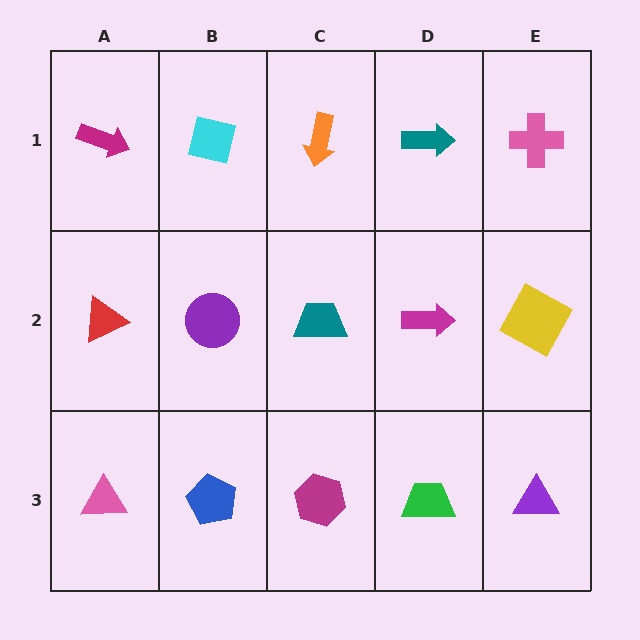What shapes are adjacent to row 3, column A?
A red triangle (row 2, column A), a blue pentagon (row 3, column B).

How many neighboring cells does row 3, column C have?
3.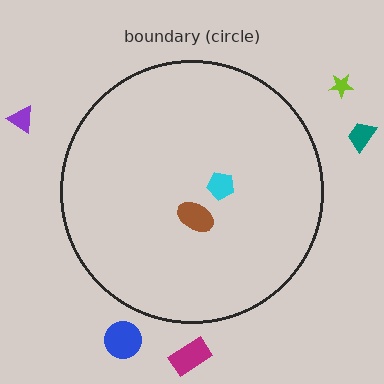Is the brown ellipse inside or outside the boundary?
Inside.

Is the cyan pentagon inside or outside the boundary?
Inside.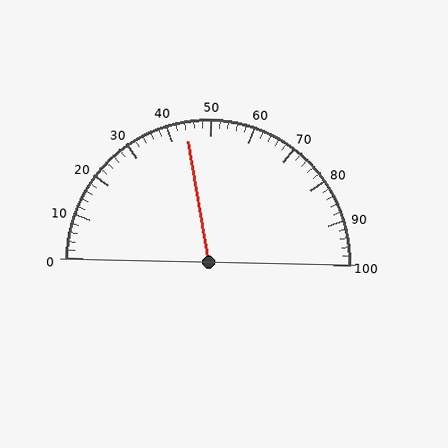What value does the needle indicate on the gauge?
The needle indicates approximately 44.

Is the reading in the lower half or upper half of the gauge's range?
The reading is in the lower half of the range (0 to 100).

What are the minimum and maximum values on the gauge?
The gauge ranges from 0 to 100.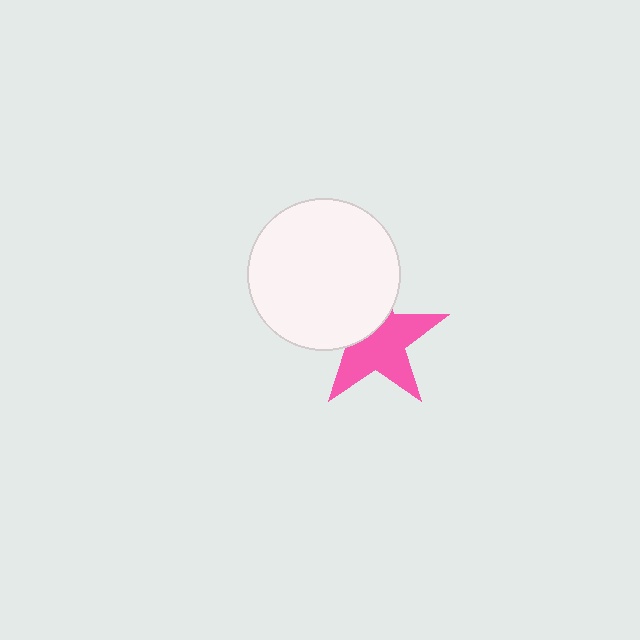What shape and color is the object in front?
The object in front is a white circle.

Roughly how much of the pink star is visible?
About half of it is visible (roughly 62%).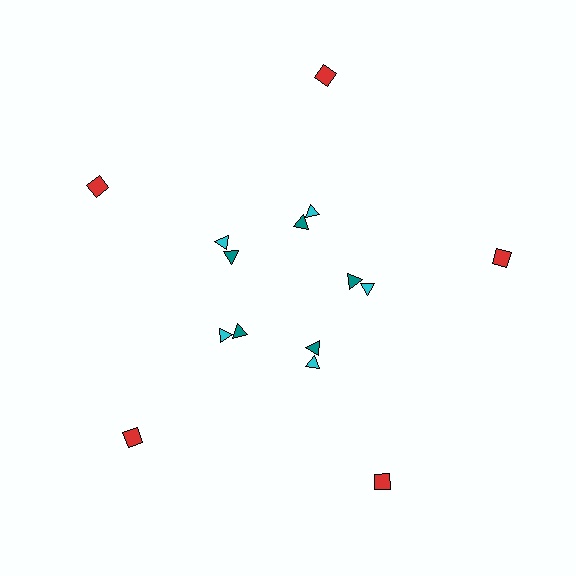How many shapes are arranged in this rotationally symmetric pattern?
There are 15 shapes, arranged in 5 groups of 3.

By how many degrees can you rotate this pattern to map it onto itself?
The pattern maps onto itself every 72 degrees of rotation.